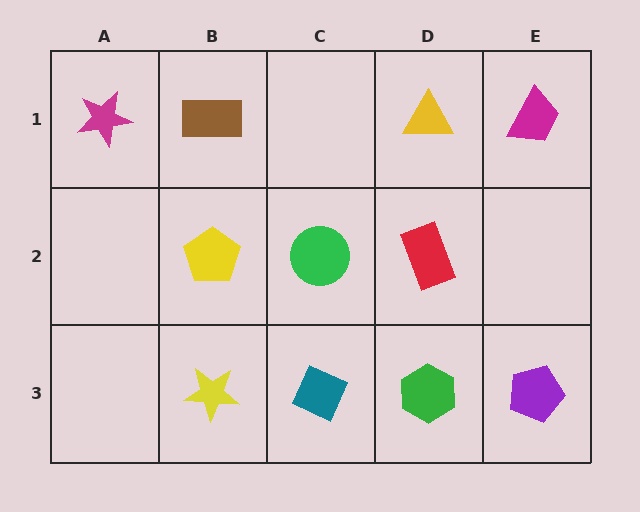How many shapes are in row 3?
4 shapes.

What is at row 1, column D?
A yellow triangle.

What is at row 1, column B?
A brown rectangle.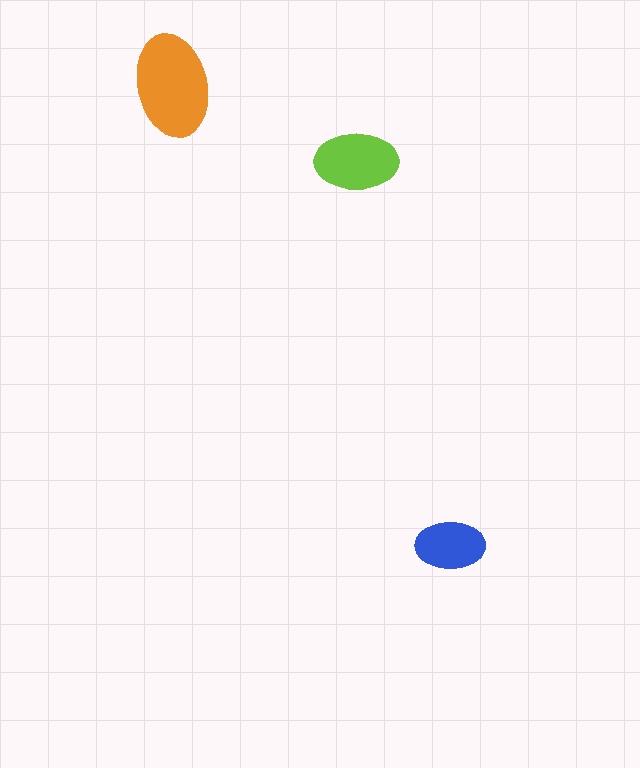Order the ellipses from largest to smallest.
the orange one, the lime one, the blue one.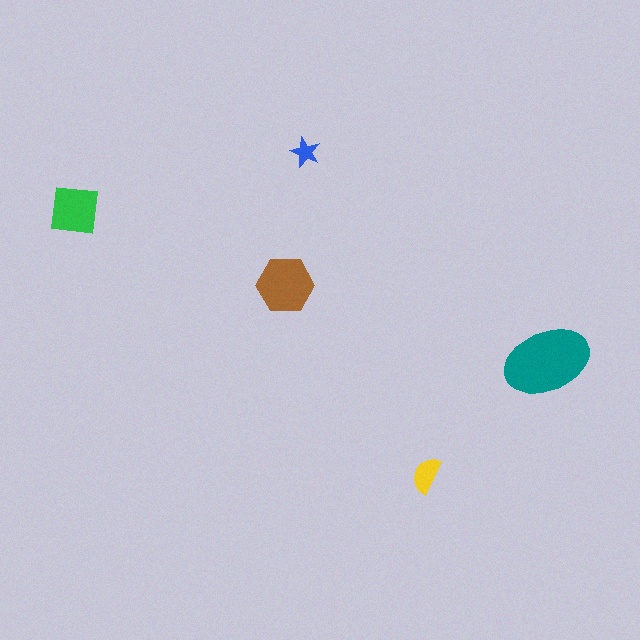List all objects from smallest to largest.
The blue star, the yellow semicircle, the green square, the brown hexagon, the teal ellipse.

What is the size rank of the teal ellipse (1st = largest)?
1st.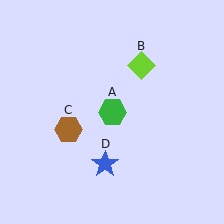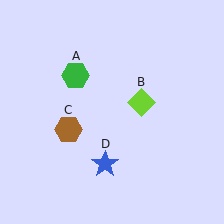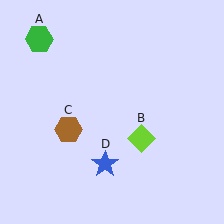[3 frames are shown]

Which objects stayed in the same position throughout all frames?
Brown hexagon (object C) and blue star (object D) remained stationary.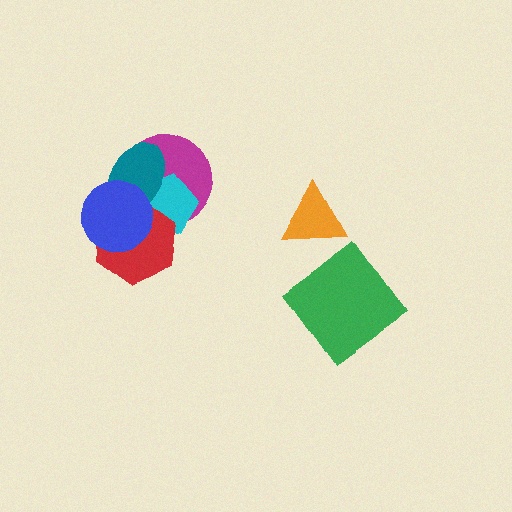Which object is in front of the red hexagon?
The blue circle is in front of the red hexagon.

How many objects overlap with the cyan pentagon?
4 objects overlap with the cyan pentagon.